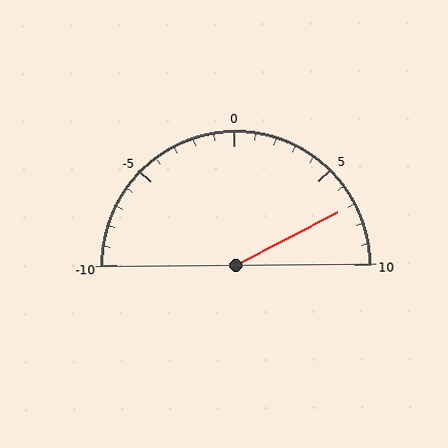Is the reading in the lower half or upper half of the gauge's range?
The reading is in the upper half of the range (-10 to 10).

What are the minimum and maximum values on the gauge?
The gauge ranges from -10 to 10.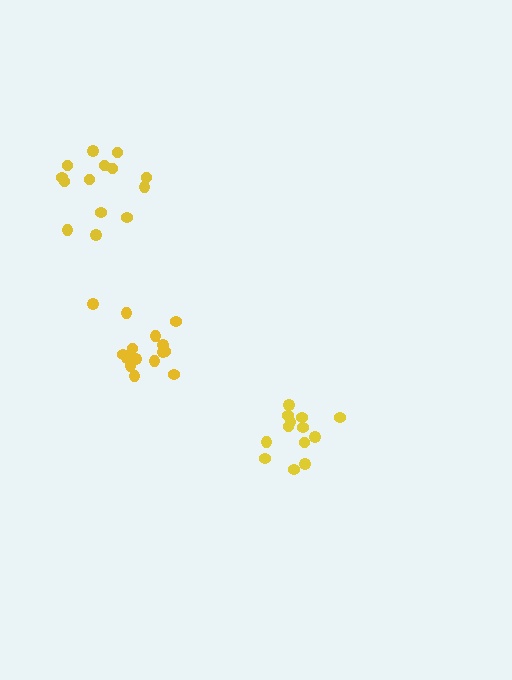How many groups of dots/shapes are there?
There are 3 groups.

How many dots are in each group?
Group 1: 15 dots, Group 2: 14 dots, Group 3: 13 dots (42 total).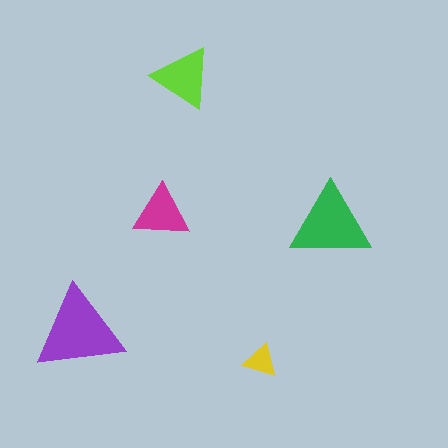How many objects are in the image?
There are 5 objects in the image.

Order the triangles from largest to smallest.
the purple one, the green one, the lime one, the magenta one, the yellow one.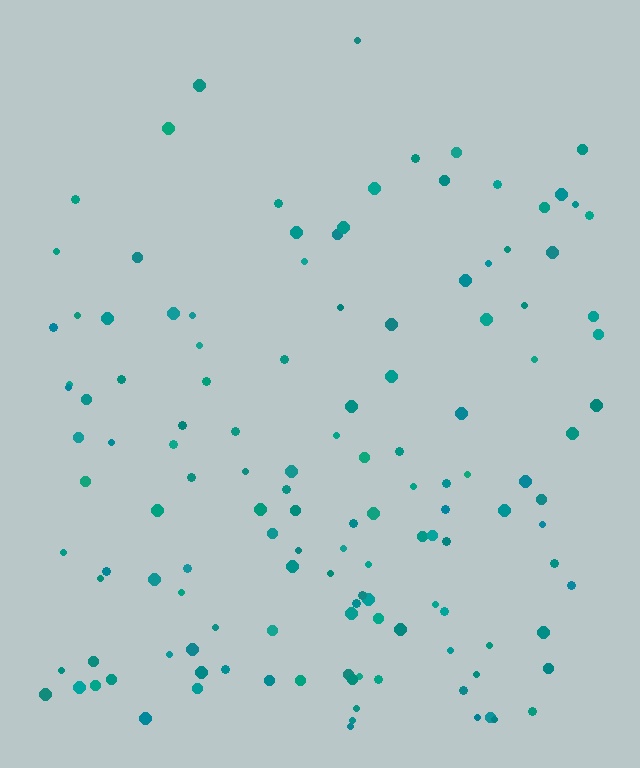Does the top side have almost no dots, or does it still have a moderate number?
Still a moderate number, just noticeably fewer than the bottom.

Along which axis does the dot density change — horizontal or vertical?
Vertical.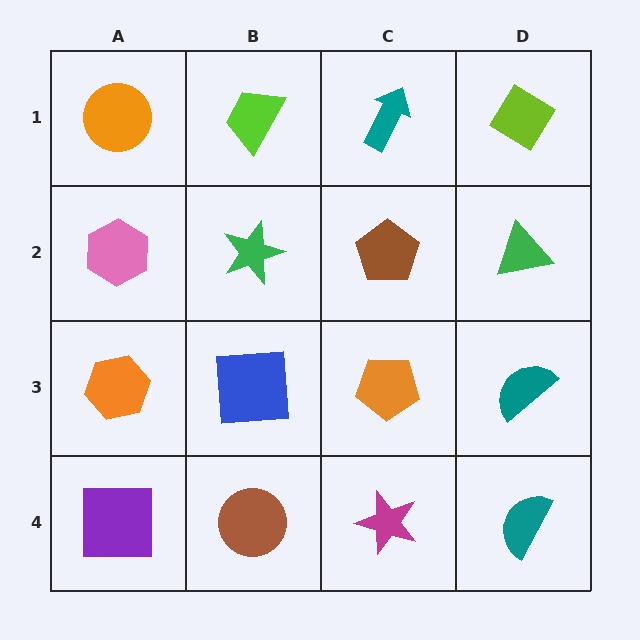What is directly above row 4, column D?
A teal semicircle.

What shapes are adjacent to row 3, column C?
A brown pentagon (row 2, column C), a magenta star (row 4, column C), a blue square (row 3, column B), a teal semicircle (row 3, column D).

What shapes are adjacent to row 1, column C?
A brown pentagon (row 2, column C), a lime trapezoid (row 1, column B), a lime diamond (row 1, column D).